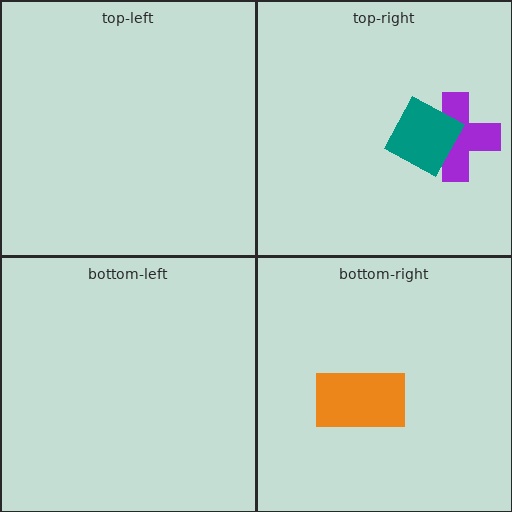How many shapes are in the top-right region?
2.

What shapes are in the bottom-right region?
The orange rectangle.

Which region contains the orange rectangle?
The bottom-right region.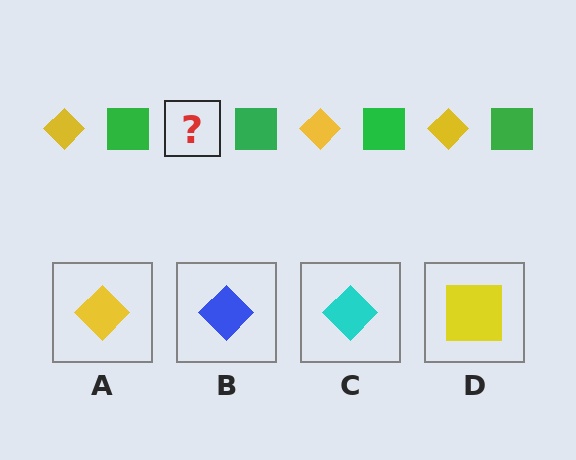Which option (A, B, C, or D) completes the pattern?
A.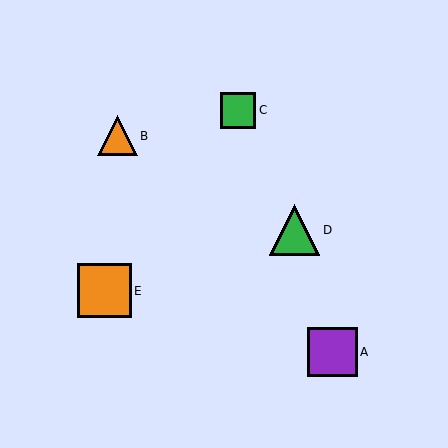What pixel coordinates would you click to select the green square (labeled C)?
Click at (238, 110) to select the green square C.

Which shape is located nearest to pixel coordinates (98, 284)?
The orange square (labeled E) at (104, 291) is nearest to that location.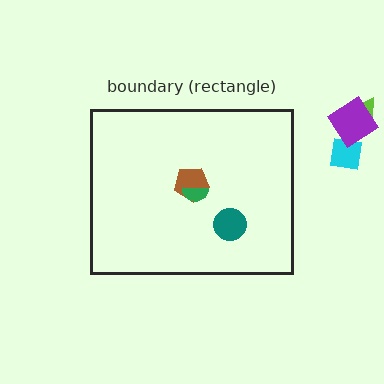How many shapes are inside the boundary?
3 inside, 3 outside.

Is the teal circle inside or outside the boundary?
Inside.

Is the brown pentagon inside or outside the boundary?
Inside.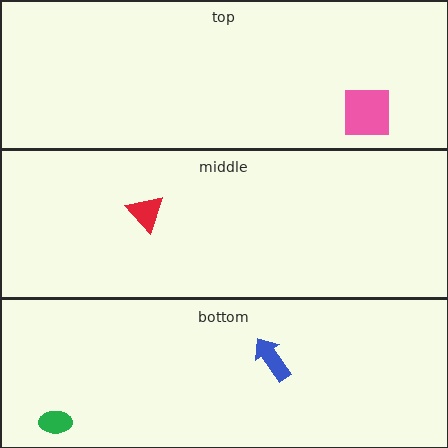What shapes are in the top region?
The pink square.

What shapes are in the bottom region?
The blue arrow, the green ellipse.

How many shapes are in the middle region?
1.